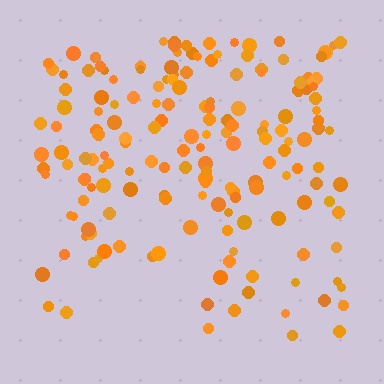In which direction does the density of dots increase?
From bottom to top, with the top side densest.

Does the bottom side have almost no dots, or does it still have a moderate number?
Still a moderate number, just noticeably fewer than the top.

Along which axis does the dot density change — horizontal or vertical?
Vertical.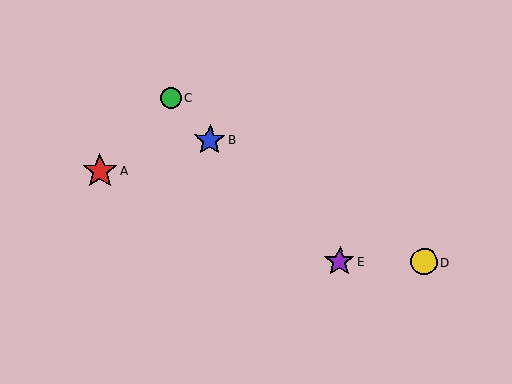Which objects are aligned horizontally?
Objects D, E are aligned horizontally.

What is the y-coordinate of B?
Object B is at y≈140.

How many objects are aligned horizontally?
2 objects (D, E) are aligned horizontally.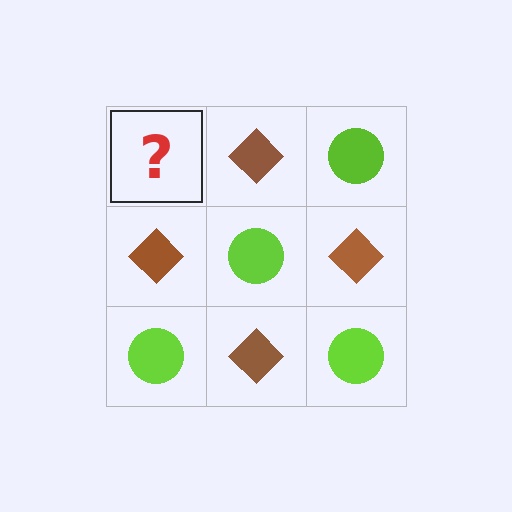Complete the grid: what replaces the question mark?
The question mark should be replaced with a lime circle.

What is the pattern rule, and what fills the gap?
The rule is that it alternates lime circle and brown diamond in a checkerboard pattern. The gap should be filled with a lime circle.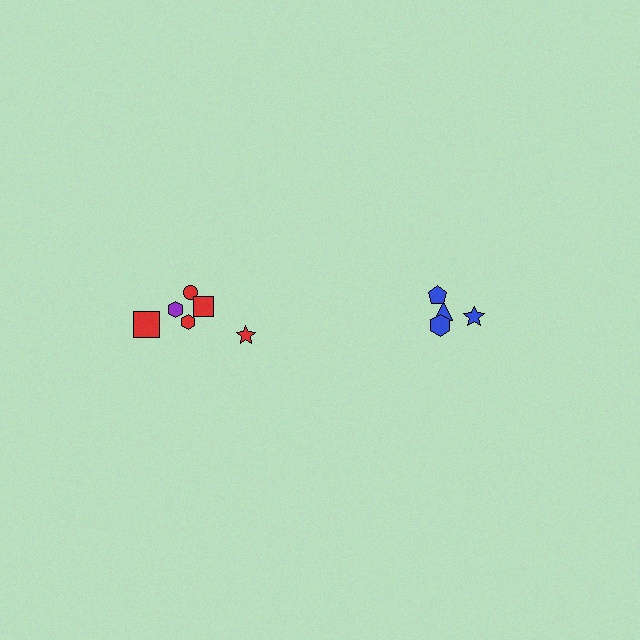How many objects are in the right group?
There are 4 objects.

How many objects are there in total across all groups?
There are 10 objects.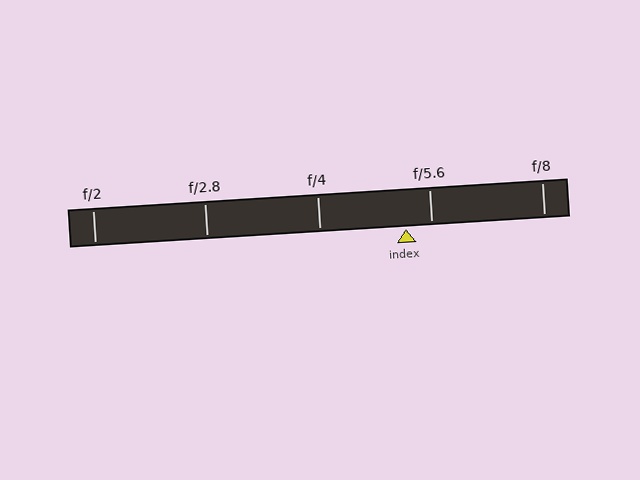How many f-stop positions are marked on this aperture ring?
There are 5 f-stop positions marked.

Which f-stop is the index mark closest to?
The index mark is closest to f/5.6.